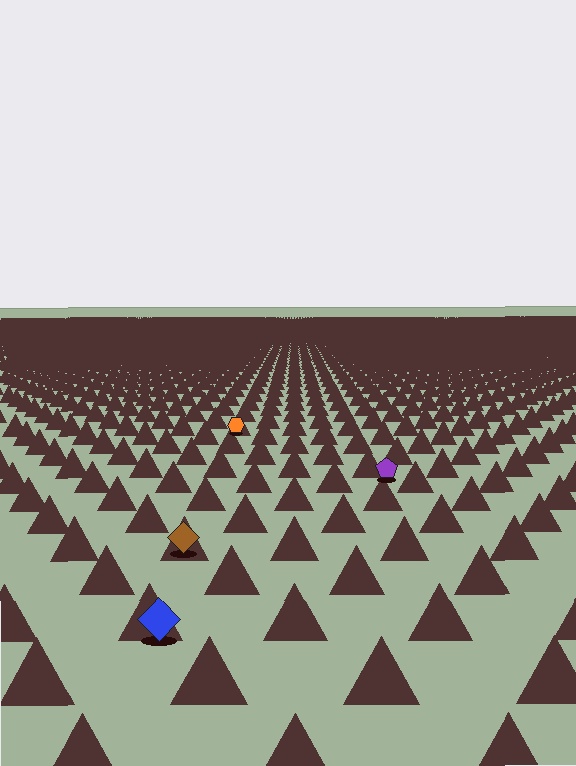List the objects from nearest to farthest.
From nearest to farthest: the blue diamond, the brown diamond, the purple pentagon, the orange hexagon.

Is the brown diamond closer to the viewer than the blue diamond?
No. The blue diamond is closer — you can tell from the texture gradient: the ground texture is coarser near it.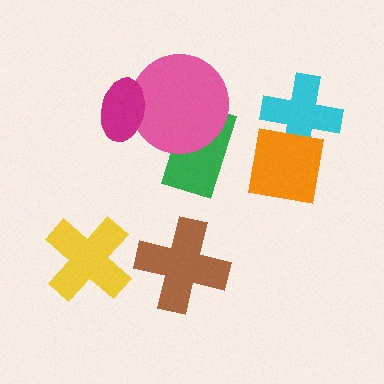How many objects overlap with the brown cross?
0 objects overlap with the brown cross.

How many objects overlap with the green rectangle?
1 object overlaps with the green rectangle.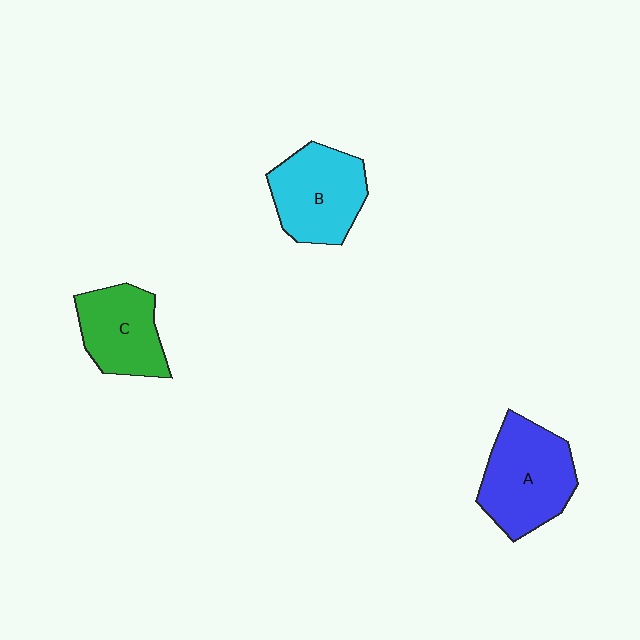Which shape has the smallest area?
Shape C (green).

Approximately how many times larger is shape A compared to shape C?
Approximately 1.3 times.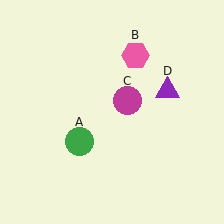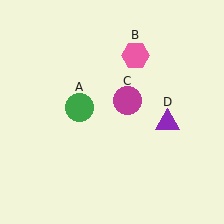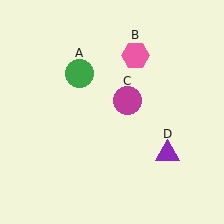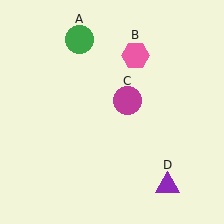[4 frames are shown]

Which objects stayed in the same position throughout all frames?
Pink hexagon (object B) and magenta circle (object C) remained stationary.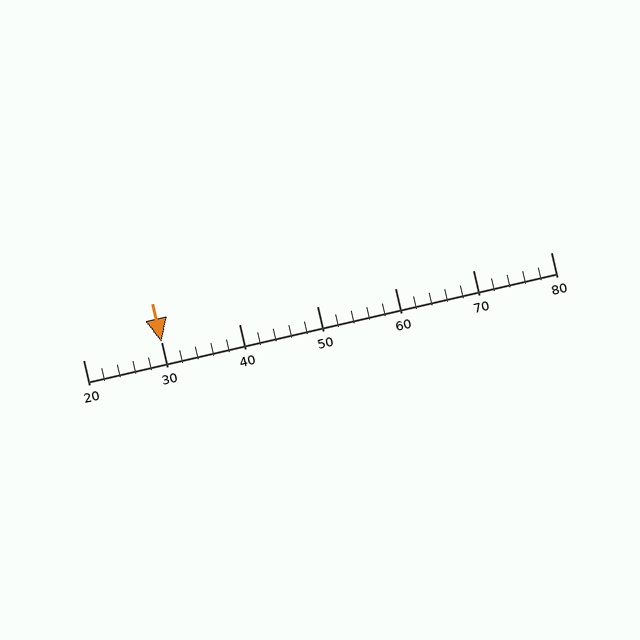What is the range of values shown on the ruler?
The ruler shows values from 20 to 80.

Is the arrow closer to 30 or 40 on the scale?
The arrow is closer to 30.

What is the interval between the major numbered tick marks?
The major tick marks are spaced 10 units apart.